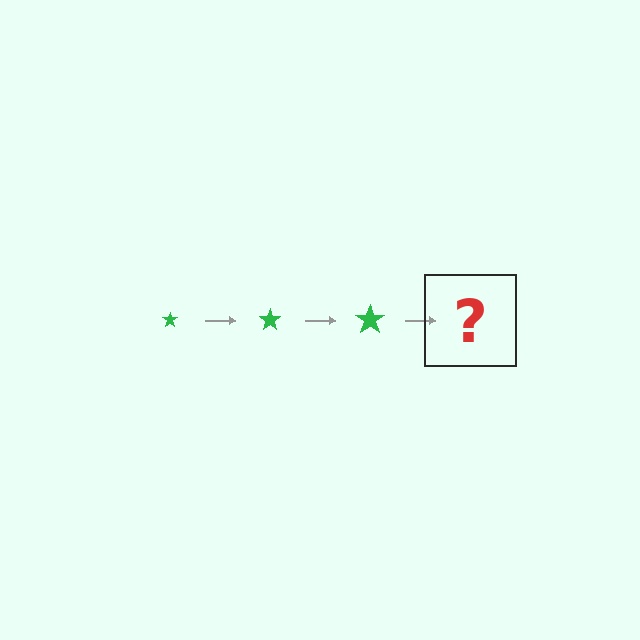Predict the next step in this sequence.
The next step is a green star, larger than the previous one.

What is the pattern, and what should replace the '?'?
The pattern is that the star gets progressively larger each step. The '?' should be a green star, larger than the previous one.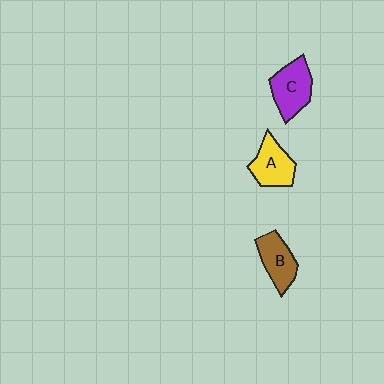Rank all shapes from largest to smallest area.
From largest to smallest: C (purple), A (yellow), B (brown).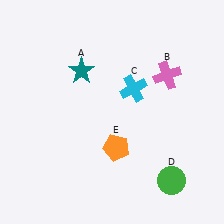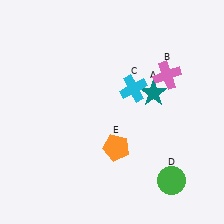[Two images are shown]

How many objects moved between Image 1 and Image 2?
1 object moved between the two images.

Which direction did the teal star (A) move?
The teal star (A) moved right.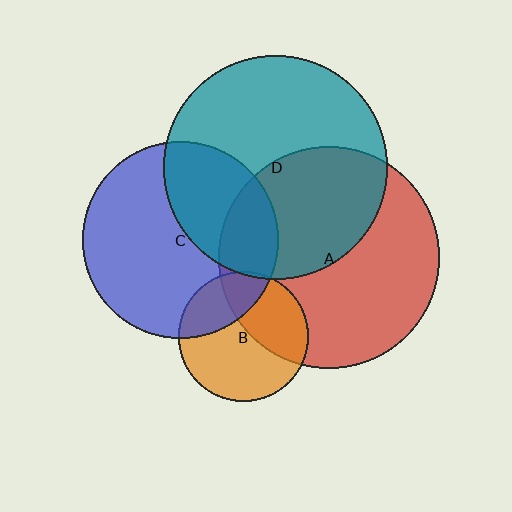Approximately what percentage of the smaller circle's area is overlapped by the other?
Approximately 5%.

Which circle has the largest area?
Circle D (teal).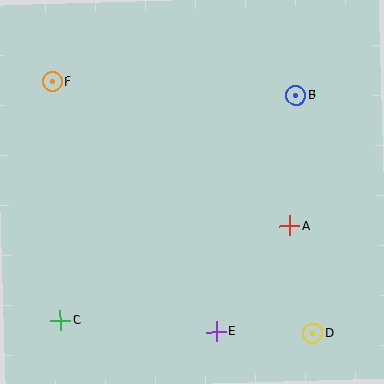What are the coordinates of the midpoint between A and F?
The midpoint between A and F is at (171, 154).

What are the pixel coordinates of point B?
Point B is at (296, 95).